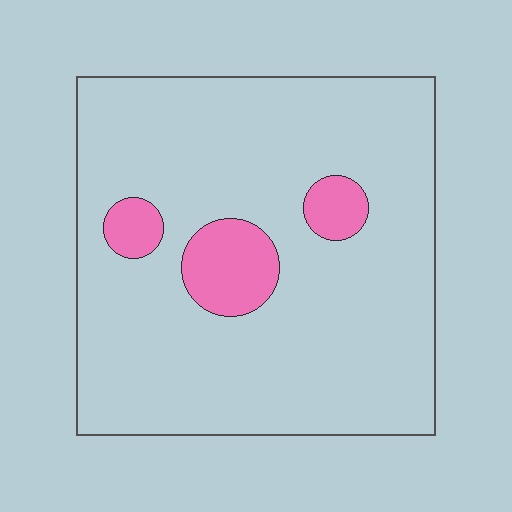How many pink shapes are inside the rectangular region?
3.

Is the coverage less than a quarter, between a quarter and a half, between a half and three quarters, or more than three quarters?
Less than a quarter.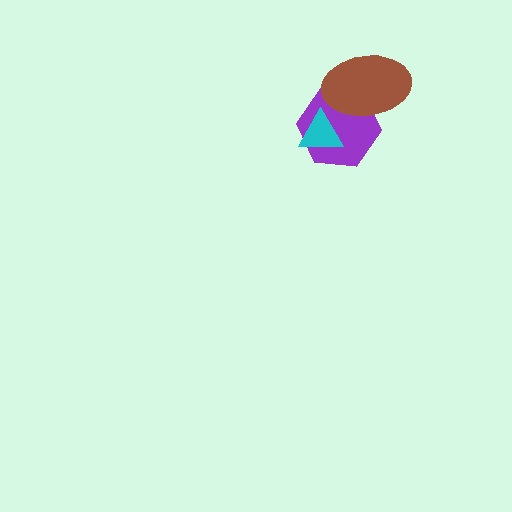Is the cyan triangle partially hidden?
No, no other shape covers it.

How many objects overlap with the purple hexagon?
2 objects overlap with the purple hexagon.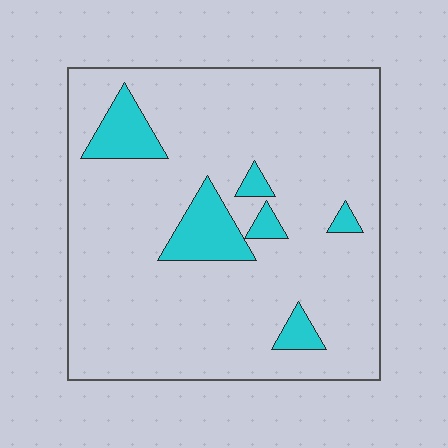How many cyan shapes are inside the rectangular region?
6.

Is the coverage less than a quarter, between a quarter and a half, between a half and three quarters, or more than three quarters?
Less than a quarter.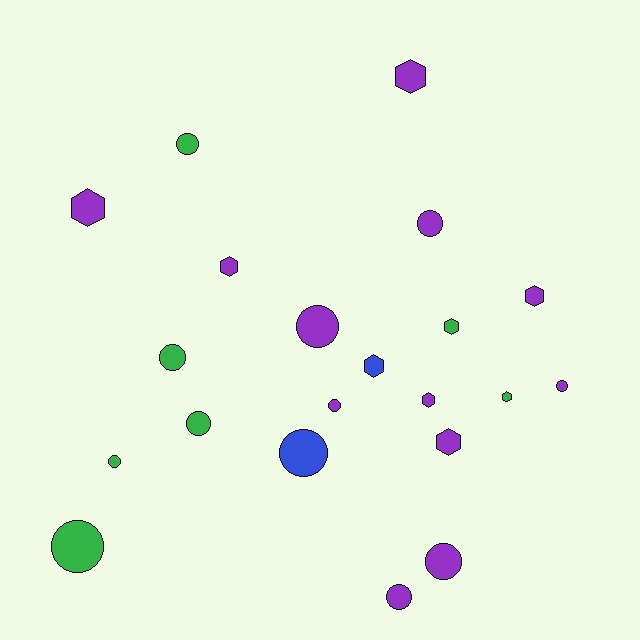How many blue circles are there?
There is 1 blue circle.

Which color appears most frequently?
Purple, with 12 objects.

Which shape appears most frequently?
Circle, with 12 objects.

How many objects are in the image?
There are 21 objects.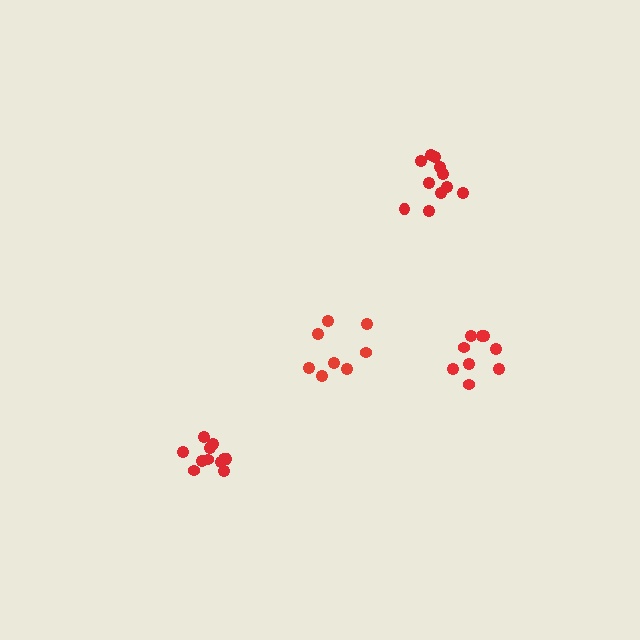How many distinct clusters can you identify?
There are 4 distinct clusters.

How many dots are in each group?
Group 1: 9 dots, Group 2: 8 dots, Group 3: 11 dots, Group 4: 11 dots (39 total).